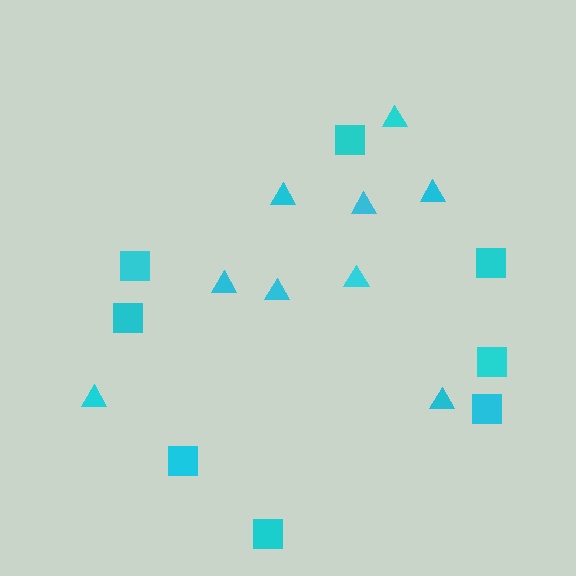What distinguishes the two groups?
There are 2 groups: one group of triangles (9) and one group of squares (8).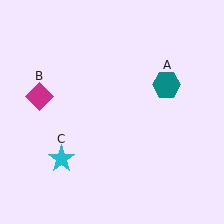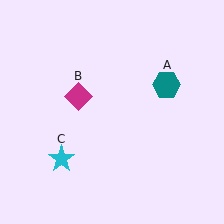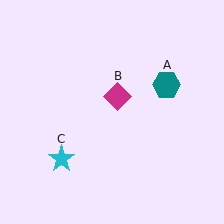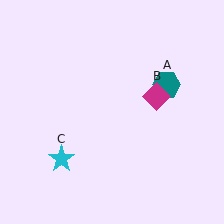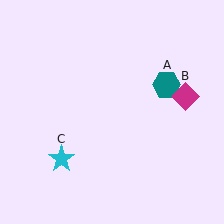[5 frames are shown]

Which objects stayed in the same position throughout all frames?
Teal hexagon (object A) and cyan star (object C) remained stationary.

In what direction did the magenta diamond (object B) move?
The magenta diamond (object B) moved right.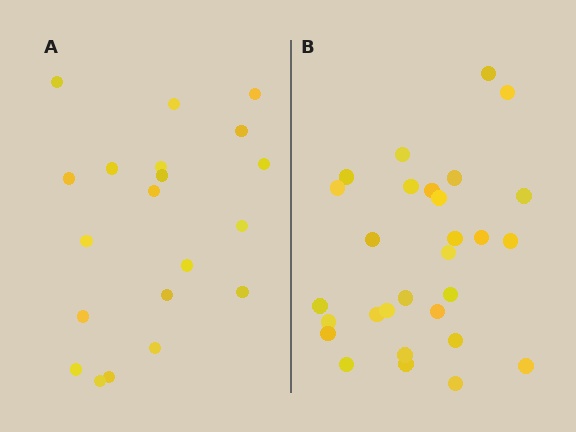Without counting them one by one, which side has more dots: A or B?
Region B (the right region) has more dots.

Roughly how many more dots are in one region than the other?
Region B has roughly 8 or so more dots than region A.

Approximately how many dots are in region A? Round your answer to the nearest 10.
About 20 dots.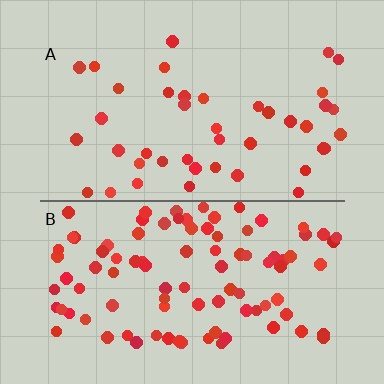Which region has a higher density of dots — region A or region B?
B (the bottom).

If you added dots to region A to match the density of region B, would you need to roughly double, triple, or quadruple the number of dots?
Approximately double.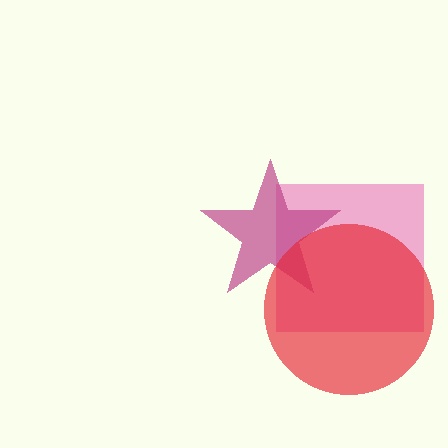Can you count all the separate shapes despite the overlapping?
Yes, there are 3 separate shapes.